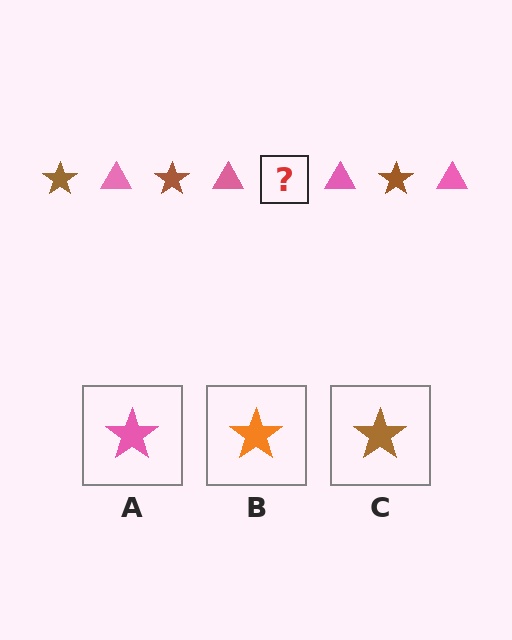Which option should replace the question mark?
Option C.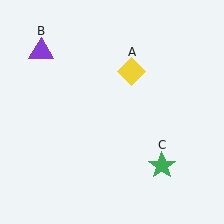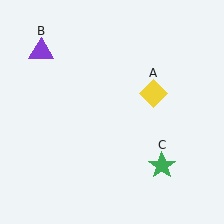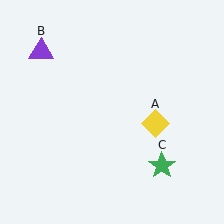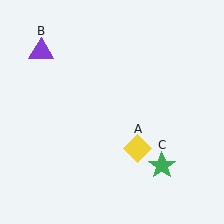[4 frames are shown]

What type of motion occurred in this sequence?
The yellow diamond (object A) rotated clockwise around the center of the scene.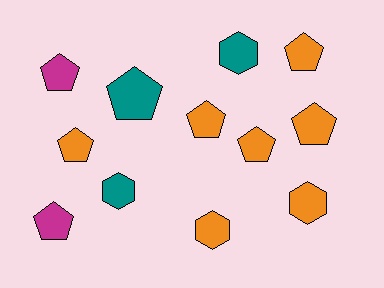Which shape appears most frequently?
Pentagon, with 8 objects.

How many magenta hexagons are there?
There are no magenta hexagons.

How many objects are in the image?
There are 12 objects.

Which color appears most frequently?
Orange, with 7 objects.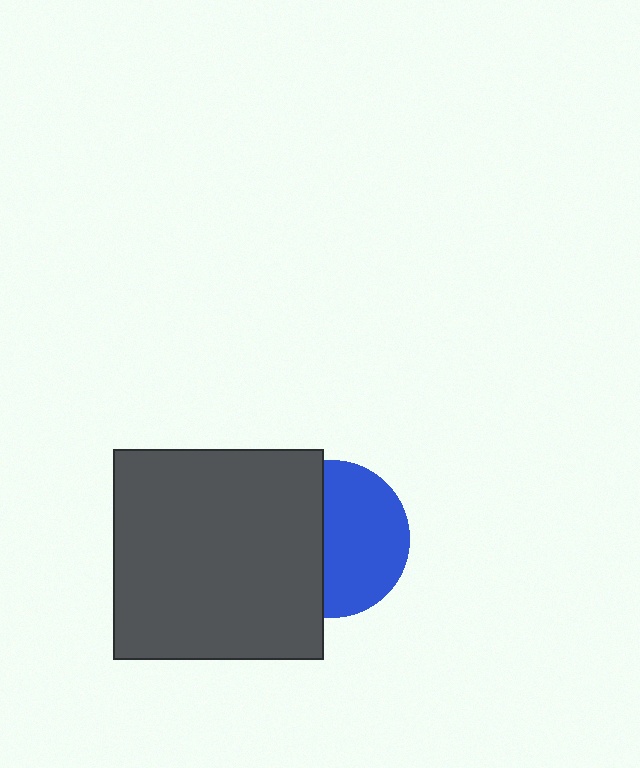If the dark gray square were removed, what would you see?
You would see the complete blue circle.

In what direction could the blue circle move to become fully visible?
The blue circle could move right. That would shift it out from behind the dark gray square entirely.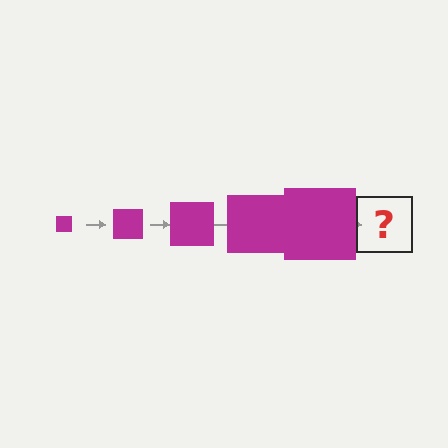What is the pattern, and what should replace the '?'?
The pattern is that the square gets progressively larger each step. The '?' should be a magenta square, larger than the previous one.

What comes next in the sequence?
The next element should be a magenta square, larger than the previous one.